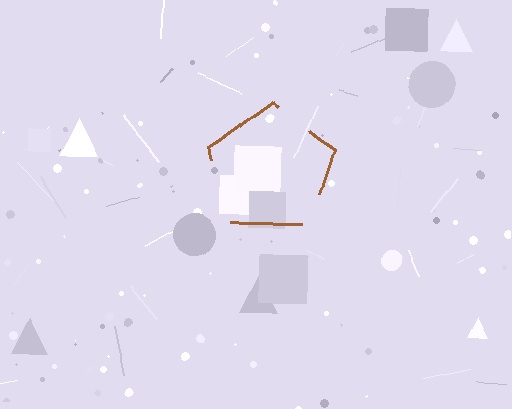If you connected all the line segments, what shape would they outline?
They would outline a pentagon.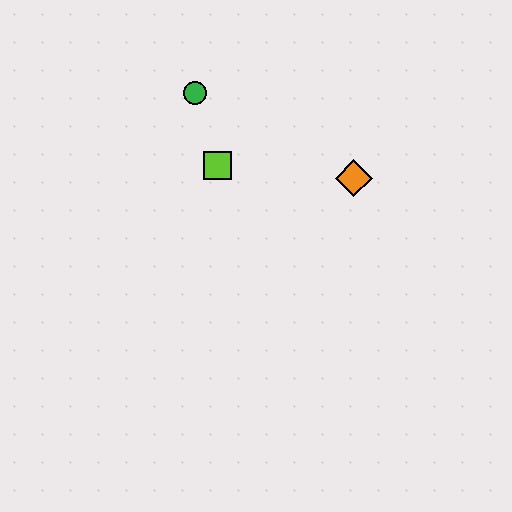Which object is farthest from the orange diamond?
The green circle is farthest from the orange diamond.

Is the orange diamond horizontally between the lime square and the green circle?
No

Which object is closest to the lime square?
The green circle is closest to the lime square.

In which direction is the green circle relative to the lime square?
The green circle is above the lime square.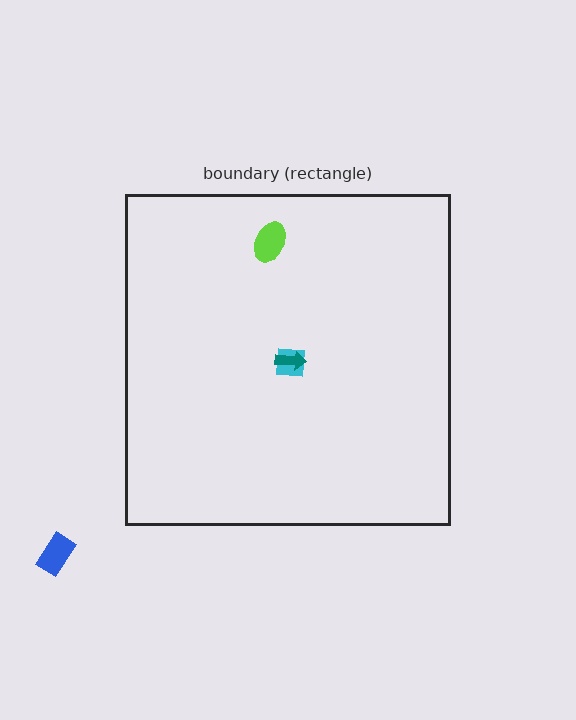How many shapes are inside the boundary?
3 inside, 1 outside.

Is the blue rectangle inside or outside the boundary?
Outside.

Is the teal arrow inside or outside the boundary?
Inside.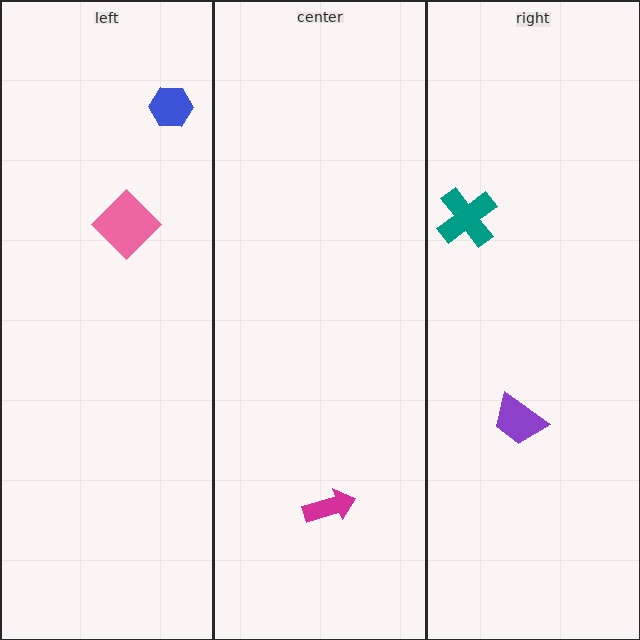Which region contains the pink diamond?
The left region.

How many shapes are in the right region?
2.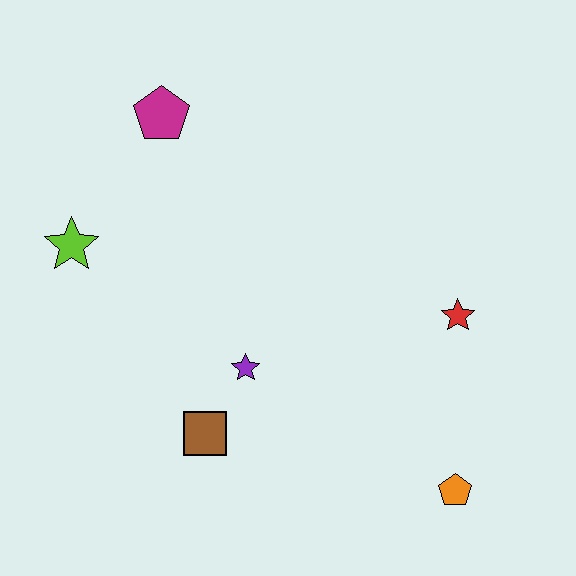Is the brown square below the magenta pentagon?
Yes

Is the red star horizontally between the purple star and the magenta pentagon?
No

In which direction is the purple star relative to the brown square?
The purple star is above the brown square.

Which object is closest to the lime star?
The magenta pentagon is closest to the lime star.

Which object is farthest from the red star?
The lime star is farthest from the red star.